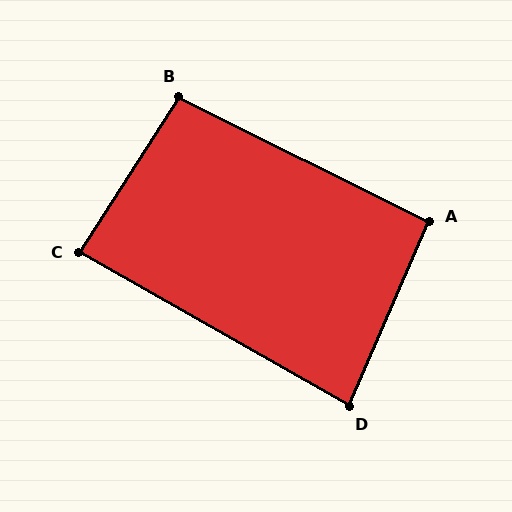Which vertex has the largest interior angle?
B, at approximately 96 degrees.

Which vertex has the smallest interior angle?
D, at approximately 84 degrees.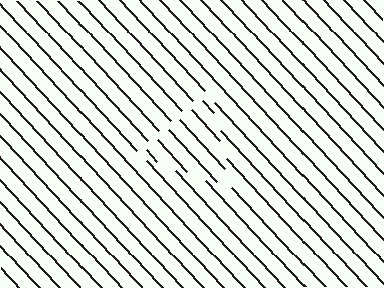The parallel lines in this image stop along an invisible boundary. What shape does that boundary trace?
An illusory triangle. The interior of the shape contains the same grating, shifted by half a period — the contour is defined by the phase discontinuity where line-ends from the inner and outer gratings abut.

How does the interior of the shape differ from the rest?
The interior of the shape contains the same grating, shifted by half a period — the contour is defined by the phase discontinuity where line-ends from the inner and outer gratings abut.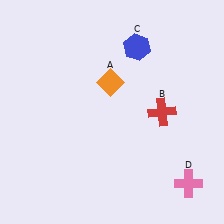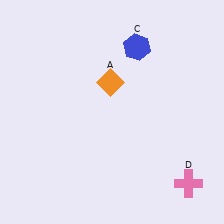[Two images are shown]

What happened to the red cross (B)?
The red cross (B) was removed in Image 2. It was in the bottom-right area of Image 1.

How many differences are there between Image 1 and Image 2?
There is 1 difference between the two images.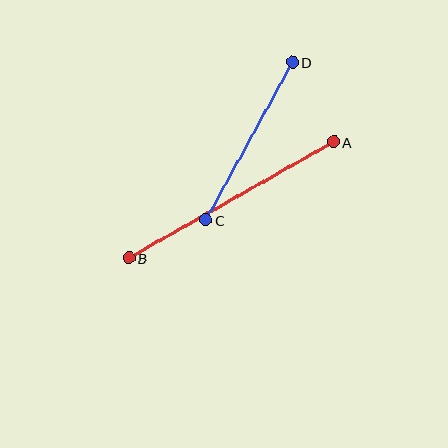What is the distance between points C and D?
The distance is approximately 180 pixels.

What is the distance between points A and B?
The distance is approximately 235 pixels.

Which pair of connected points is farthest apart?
Points A and B are farthest apart.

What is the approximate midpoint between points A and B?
The midpoint is at approximately (231, 200) pixels.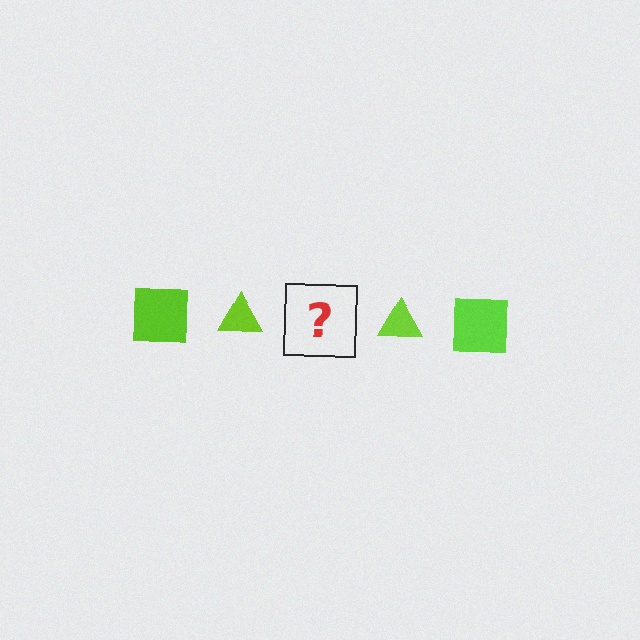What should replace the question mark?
The question mark should be replaced with a lime square.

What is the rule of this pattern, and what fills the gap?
The rule is that the pattern cycles through square, triangle shapes in lime. The gap should be filled with a lime square.